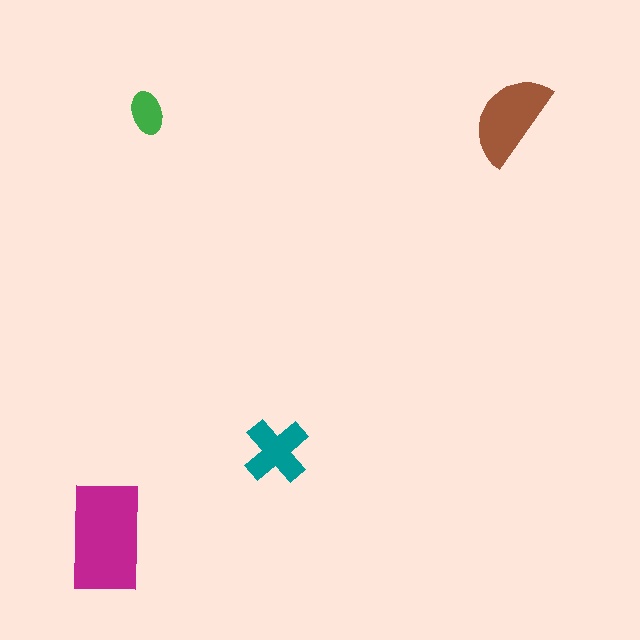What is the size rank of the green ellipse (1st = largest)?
4th.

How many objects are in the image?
There are 4 objects in the image.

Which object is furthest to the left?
The magenta rectangle is leftmost.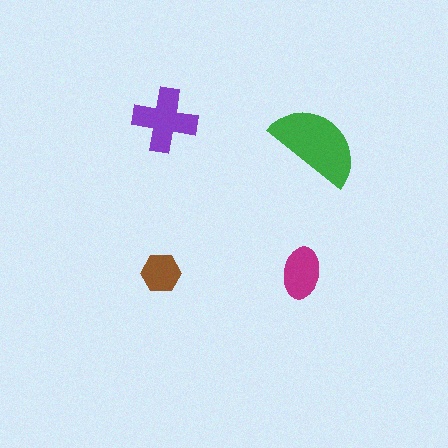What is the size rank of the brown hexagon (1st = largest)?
4th.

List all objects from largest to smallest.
The green semicircle, the purple cross, the magenta ellipse, the brown hexagon.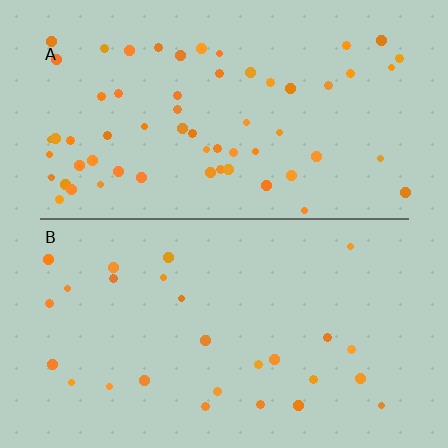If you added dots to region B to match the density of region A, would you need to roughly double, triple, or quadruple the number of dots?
Approximately double.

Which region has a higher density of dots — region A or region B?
A (the top).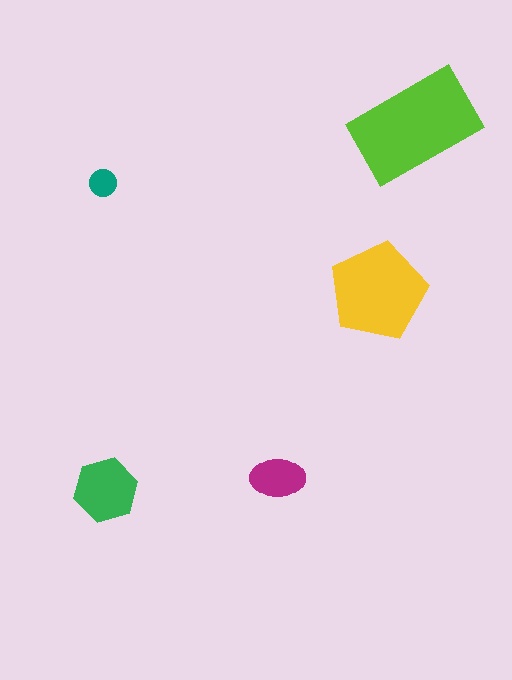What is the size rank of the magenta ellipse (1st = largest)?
4th.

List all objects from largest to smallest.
The lime rectangle, the yellow pentagon, the green hexagon, the magenta ellipse, the teal circle.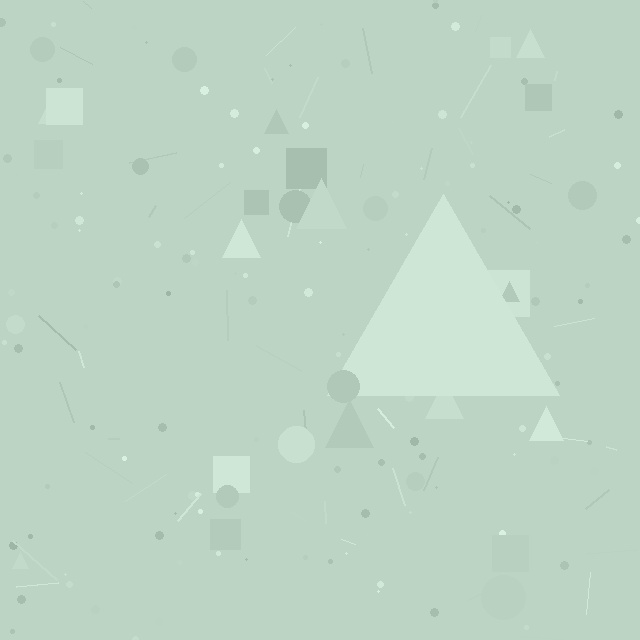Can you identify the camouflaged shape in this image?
The camouflaged shape is a triangle.